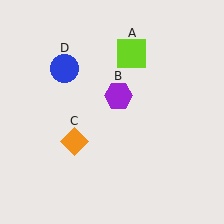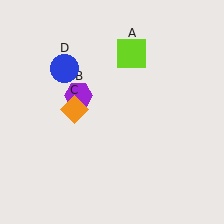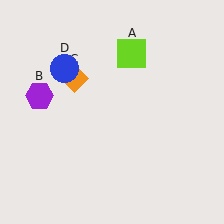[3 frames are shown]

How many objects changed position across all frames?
2 objects changed position: purple hexagon (object B), orange diamond (object C).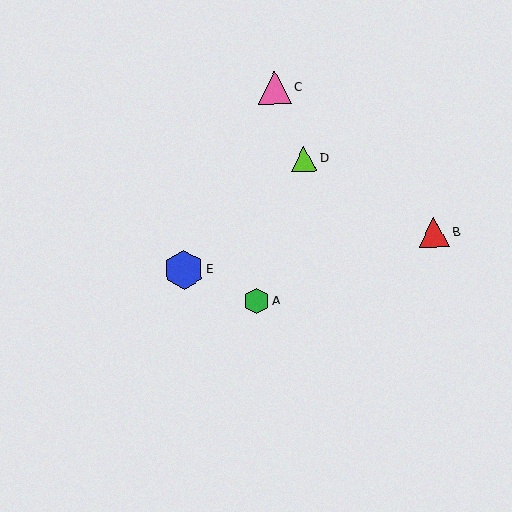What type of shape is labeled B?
Shape B is a red triangle.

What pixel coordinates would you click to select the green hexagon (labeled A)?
Click at (257, 301) to select the green hexagon A.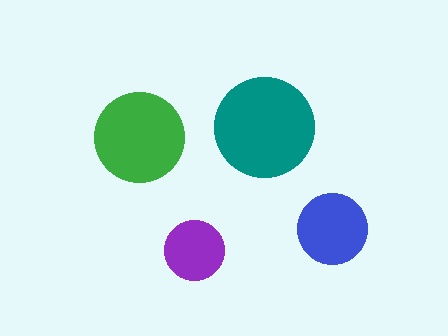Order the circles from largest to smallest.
the teal one, the green one, the blue one, the purple one.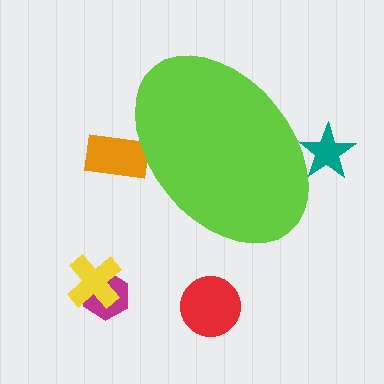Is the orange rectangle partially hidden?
Yes, the orange rectangle is partially hidden behind the lime ellipse.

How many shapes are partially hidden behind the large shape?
2 shapes are partially hidden.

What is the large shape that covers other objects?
A lime ellipse.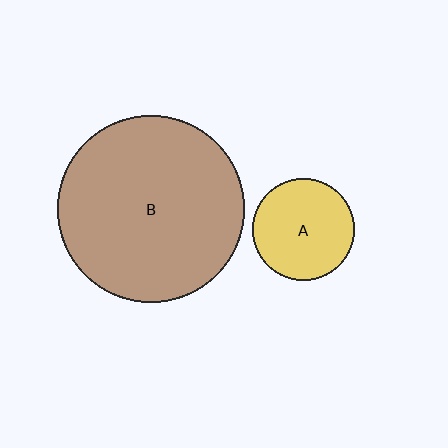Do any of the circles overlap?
No, none of the circles overlap.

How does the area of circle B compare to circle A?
Approximately 3.4 times.